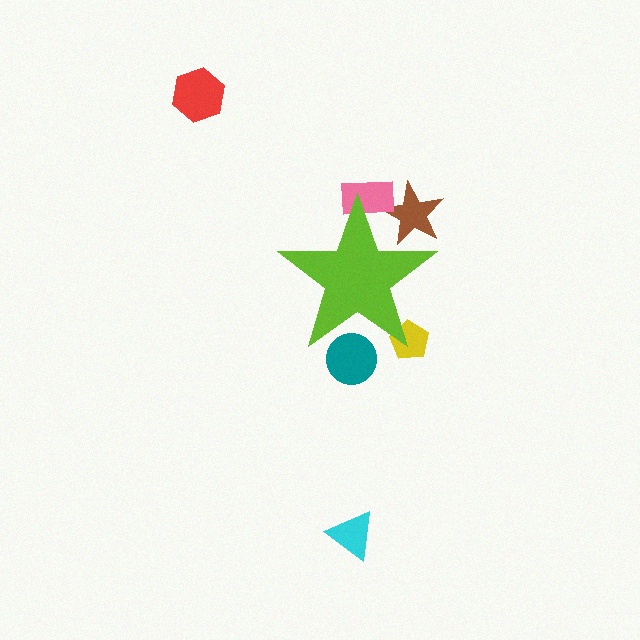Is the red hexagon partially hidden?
No, the red hexagon is fully visible.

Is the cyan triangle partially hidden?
No, the cyan triangle is fully visible.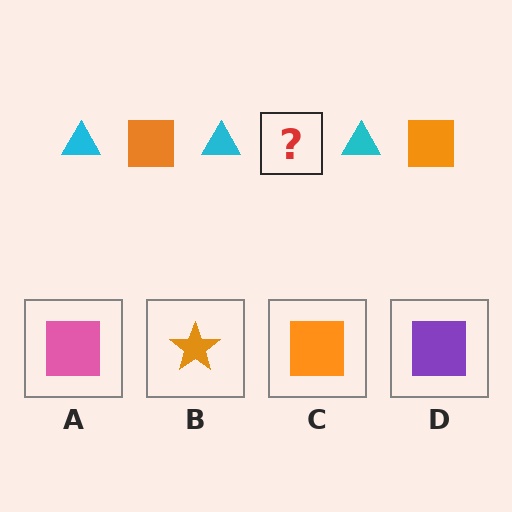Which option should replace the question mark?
Option C.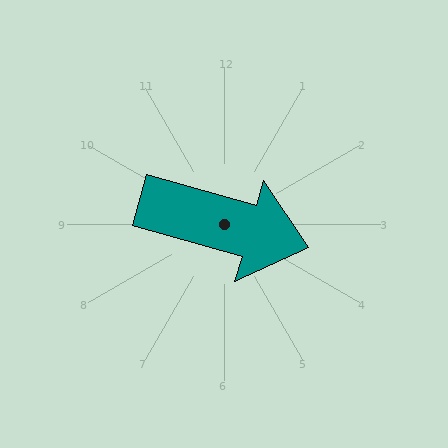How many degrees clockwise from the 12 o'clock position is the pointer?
Approximately 106 degrees.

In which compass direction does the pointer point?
East.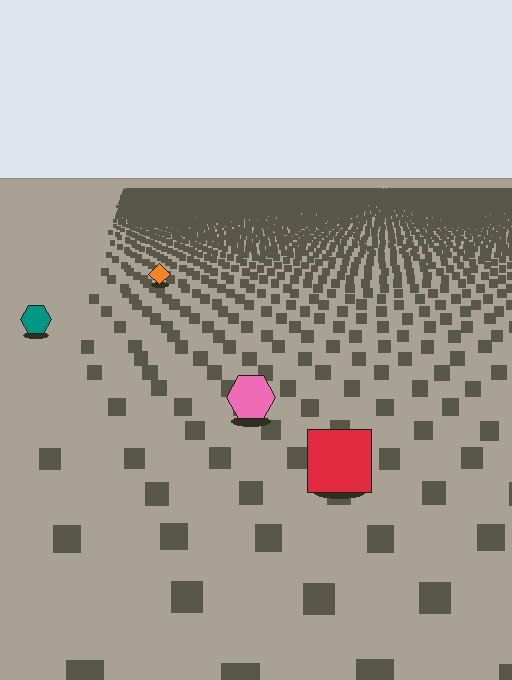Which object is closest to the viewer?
The red square is closest. The texture marks near it are larger and more spread out.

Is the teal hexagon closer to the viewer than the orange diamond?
Yes. The teal hexagon is closer — you can tell from the texture gradient: the ground texture is coarser near it.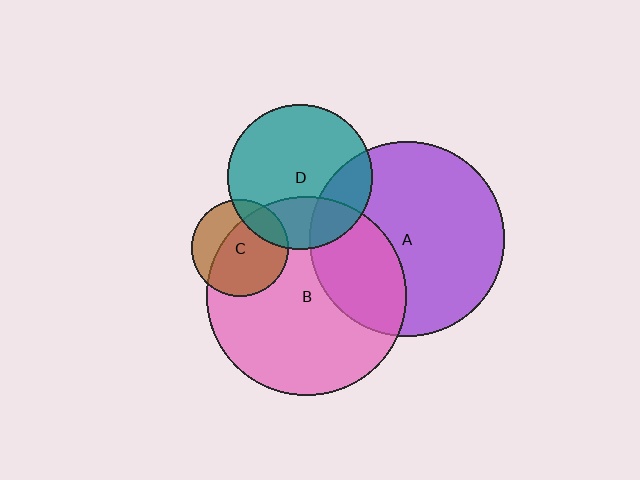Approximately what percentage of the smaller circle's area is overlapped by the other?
Approximately 25%.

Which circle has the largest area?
Circle B (pink).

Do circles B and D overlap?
Yes.